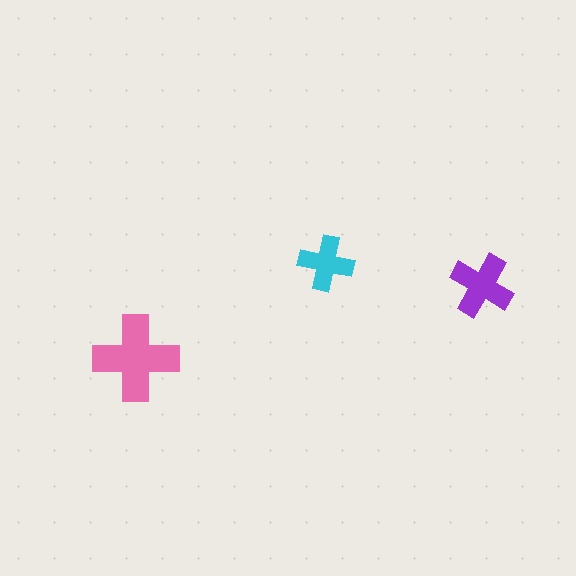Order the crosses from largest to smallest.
the pink one, the purple one, the cyan one.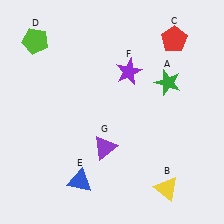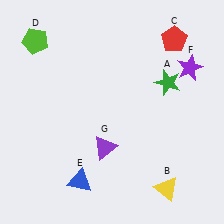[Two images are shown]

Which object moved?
The purple star (F) moved right.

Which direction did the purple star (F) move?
The purple star (F) moved right.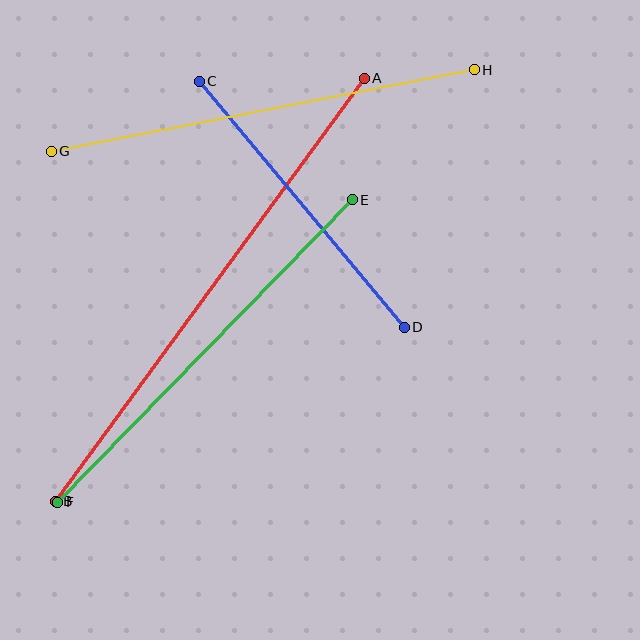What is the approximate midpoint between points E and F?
The midpoint is at approximately (205, 351) pixels.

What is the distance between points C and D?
The distance is approximately 320 pixels.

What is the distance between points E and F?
The distance is approximately 422 pixels.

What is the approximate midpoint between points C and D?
The midpoint is at approximately (302, 204) pixels.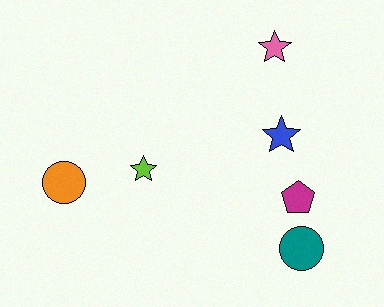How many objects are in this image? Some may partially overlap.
There are 6 objects.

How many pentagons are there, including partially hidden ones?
There is 1 pentagon.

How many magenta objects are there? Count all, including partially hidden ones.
There is 1 magenta object.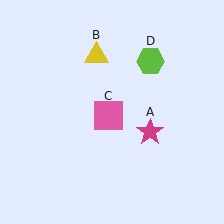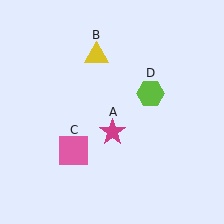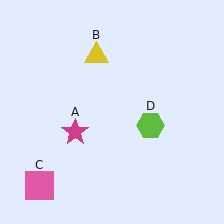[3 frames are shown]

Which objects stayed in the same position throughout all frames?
Yellow triangle (object B) remained stationary.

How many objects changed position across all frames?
3 objects changed position: magenta star (object A), pink square (object C), lime hexagon (object D).